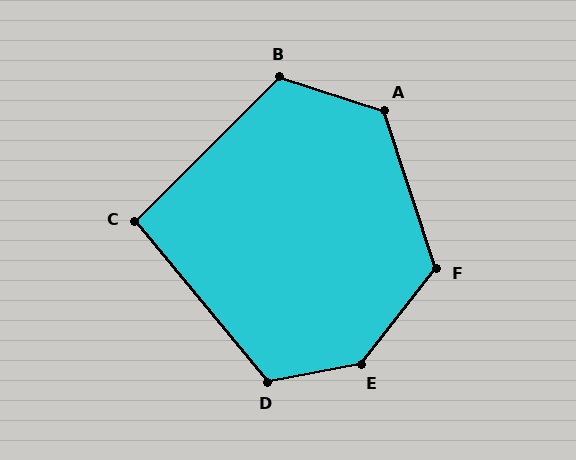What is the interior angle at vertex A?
Approximately 126 degrees (obtuse).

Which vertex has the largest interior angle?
E, at approximately 139 degrees.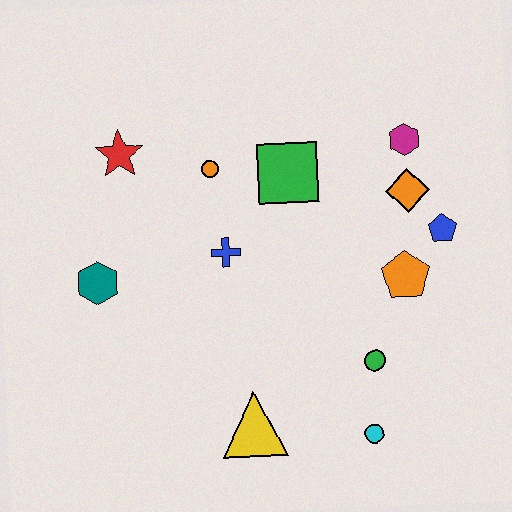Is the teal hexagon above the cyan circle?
Yes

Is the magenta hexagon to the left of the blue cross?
No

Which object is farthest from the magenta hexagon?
The teal hexagon is farthest from the magenta hexagon.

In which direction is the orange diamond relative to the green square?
The orange diamond is to the right of the green square.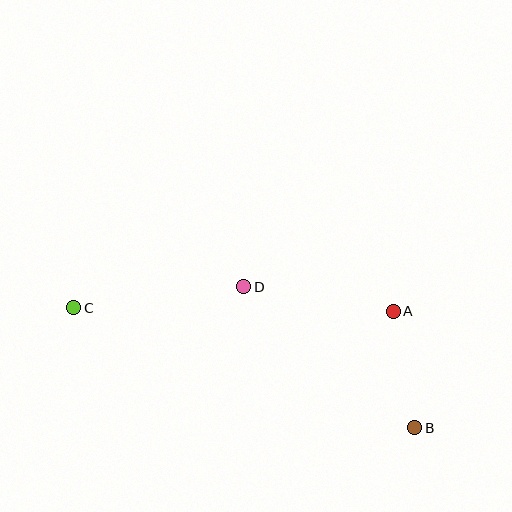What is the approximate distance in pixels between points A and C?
The distance between A and C is approximately 319 pixels.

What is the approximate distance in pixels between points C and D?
The distance between C and D is approximately 171 pixels.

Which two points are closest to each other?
Points A and B are closest to each other.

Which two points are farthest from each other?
Points B and C are farthest from each other.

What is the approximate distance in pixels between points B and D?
The distance between B and D is approximately 222 pixels.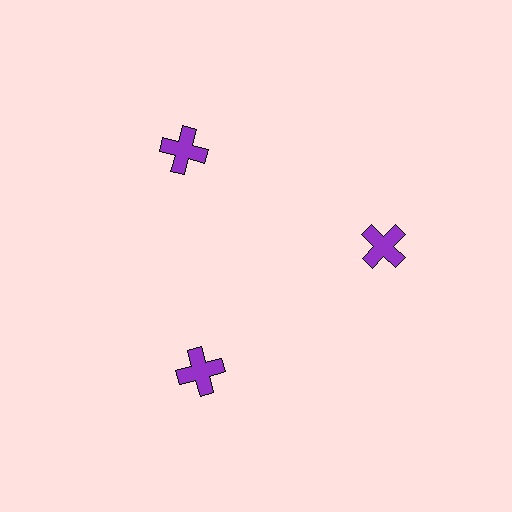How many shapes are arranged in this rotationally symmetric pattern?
There are 3 shapes, arranged in 3 groups of 1.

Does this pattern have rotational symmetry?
Yes, this pattern has 3-fold rotational symmetry. It looks the same after rotating 120 degrees around the center.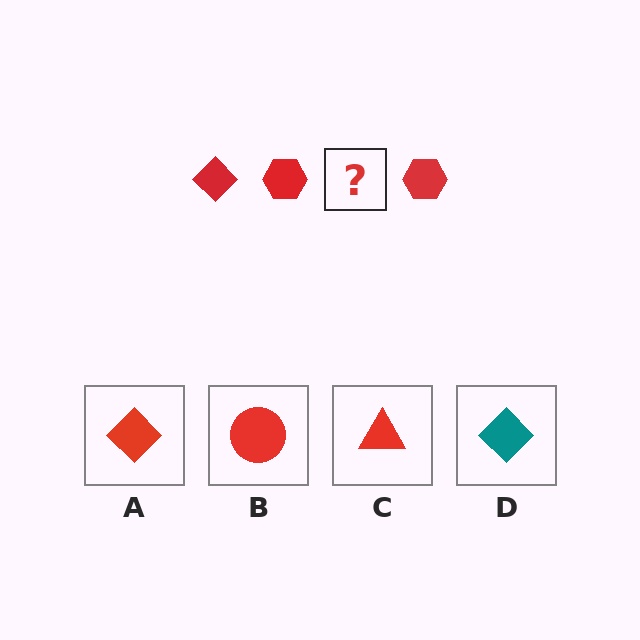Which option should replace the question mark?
Option A.